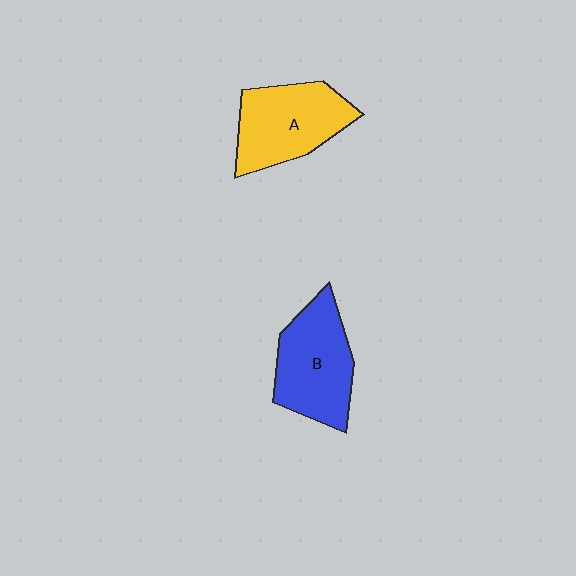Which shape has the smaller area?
Shape A (yellow).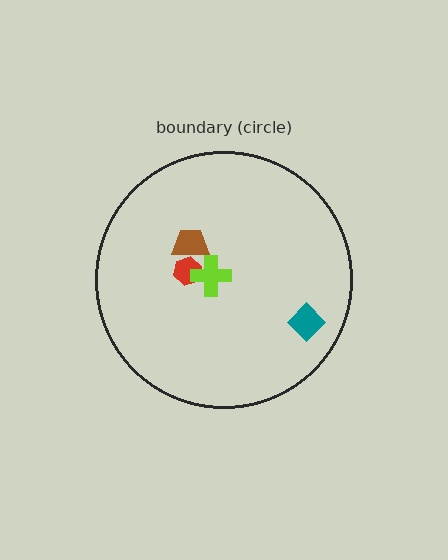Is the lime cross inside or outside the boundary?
Inside.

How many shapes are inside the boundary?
4 inside, 0 outside.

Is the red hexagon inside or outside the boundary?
Inside.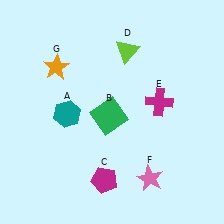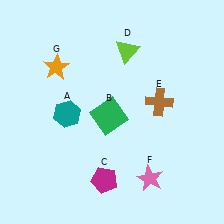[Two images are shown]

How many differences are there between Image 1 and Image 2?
There is 1 difference between the two images.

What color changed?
The cross (E) changed from magenta in Image 1 to brown in Image 2.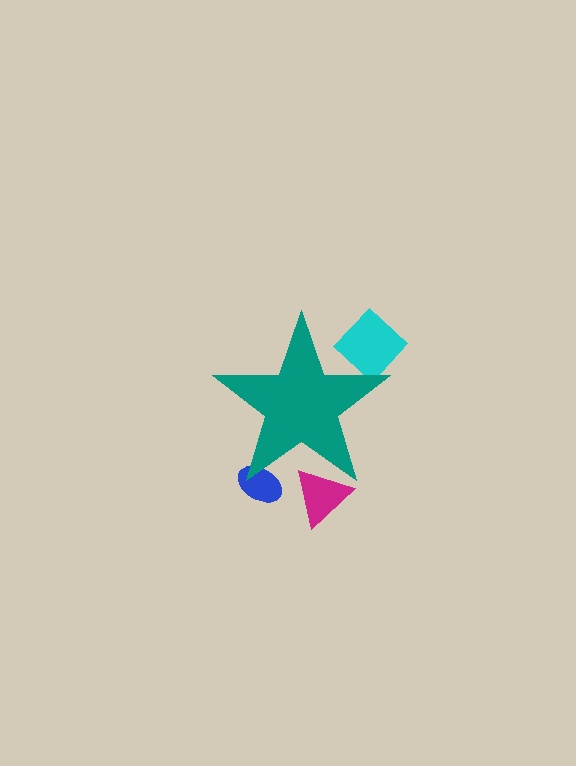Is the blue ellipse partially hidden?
Yes, the blue ellipse is partially hidden behind the teal star.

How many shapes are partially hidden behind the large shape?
3 shapes are partially hidden.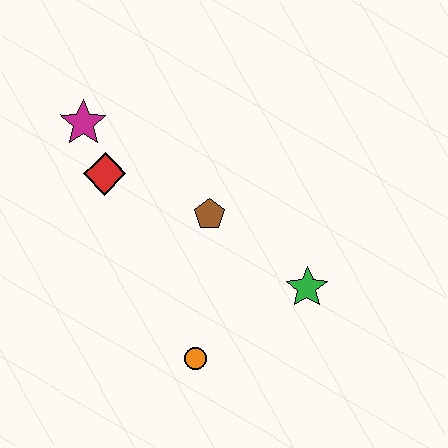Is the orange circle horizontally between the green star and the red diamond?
Yes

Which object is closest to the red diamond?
The magenta star is closest to the red diamond.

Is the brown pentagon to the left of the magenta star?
No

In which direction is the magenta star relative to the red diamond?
The magenta star is above the red diamond.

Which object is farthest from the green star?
The magenta star is farthest from the green star.